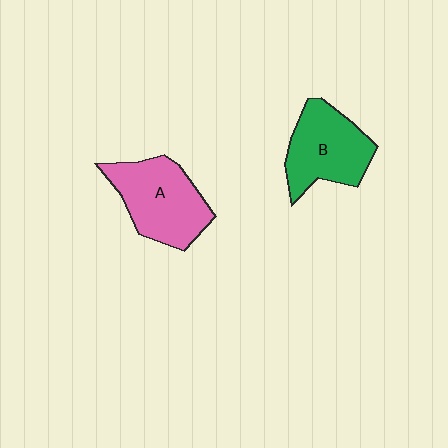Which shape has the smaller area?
Shape B (green).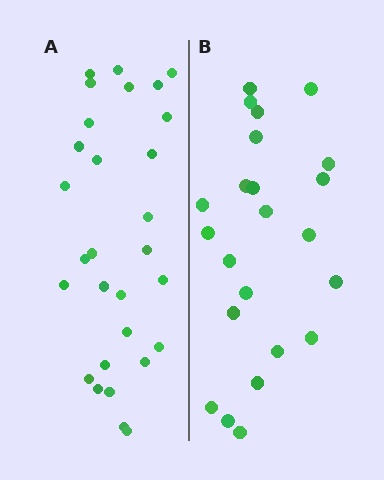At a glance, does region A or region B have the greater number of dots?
Region A (the left region) has more dots.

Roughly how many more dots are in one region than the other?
Region A has about 6 more dots than region B.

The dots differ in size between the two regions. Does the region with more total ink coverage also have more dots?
No. Region B has more total ink coverage because its dots are larger, but region A actually contains more individual dots. Total area can be misleading — the number of items is what matters here.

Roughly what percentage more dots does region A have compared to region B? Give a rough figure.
About 25% more.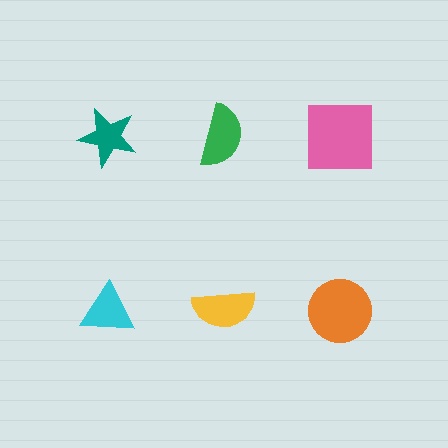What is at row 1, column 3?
A pink square.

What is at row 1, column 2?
A green semicircle.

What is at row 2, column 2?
A yellow semicircle.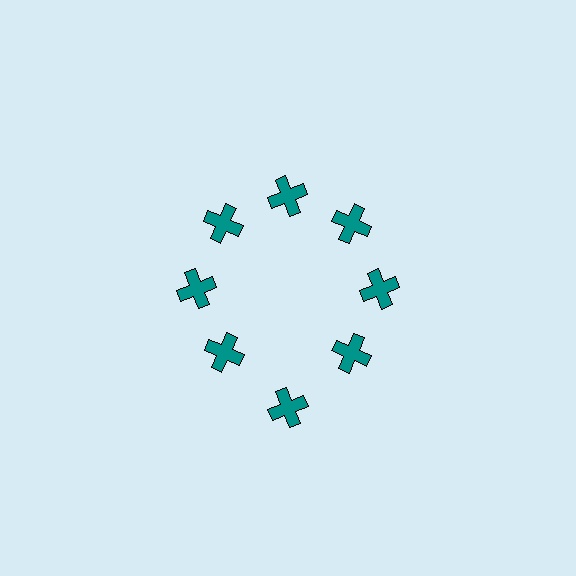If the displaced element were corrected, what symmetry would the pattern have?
It would have 8-fold rotational symmetry — the pattern would map onto itself every 45 degrees.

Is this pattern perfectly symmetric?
No. The 8 teal crosses are arranged in a ring, but one element near the 6 o'clock position is pushed outward from the center, breaking the 8-fold rotational symmetry.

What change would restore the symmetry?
The symmetry would be restored by moving it inward, back onto the ring so that all 8 crosses sit at equal angles and equal distance from the center.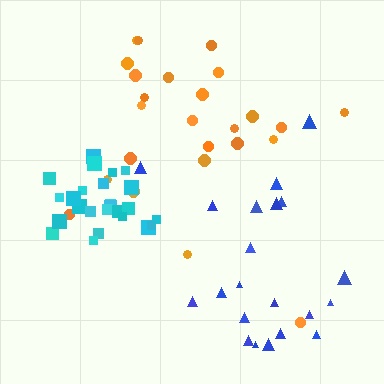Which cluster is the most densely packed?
Cyan.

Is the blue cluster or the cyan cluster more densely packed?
Cyan.